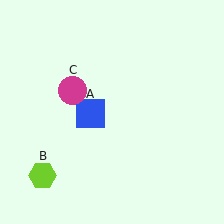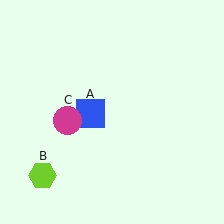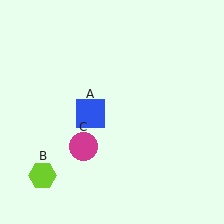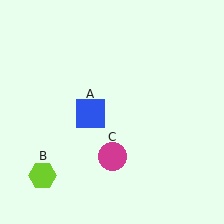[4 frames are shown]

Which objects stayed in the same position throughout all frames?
Blue square (object A) and lime hexagon (object B) remained stationary.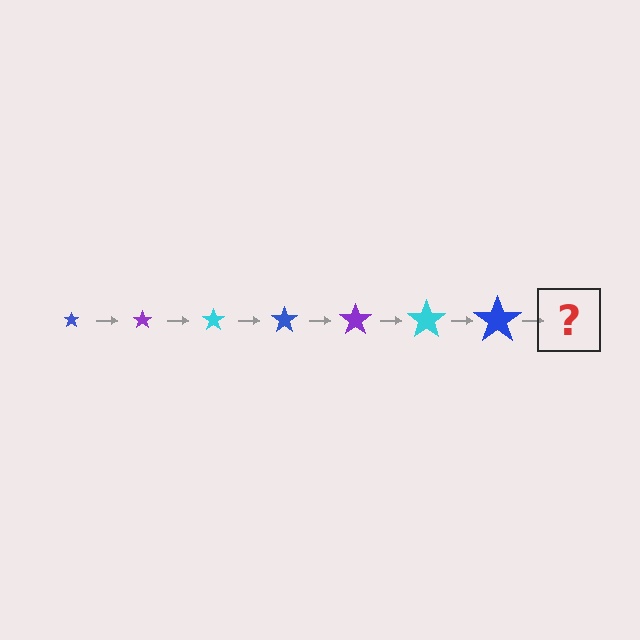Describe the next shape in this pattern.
It should be a purple star, larger than the previous one.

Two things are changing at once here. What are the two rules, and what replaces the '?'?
The two rules are that the star grows larger each step and the color cycles through blue, purple, and cyan. The '?' should be a purple star, larger than the previous one.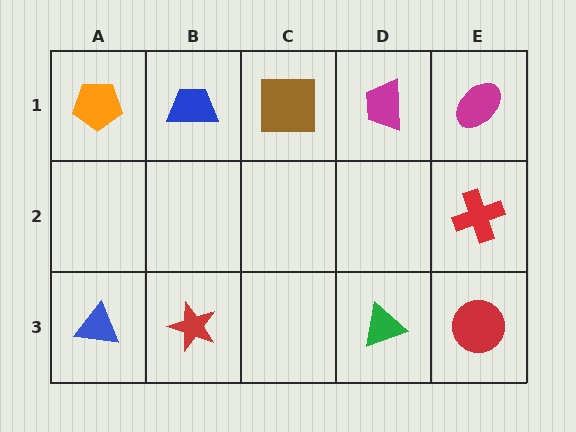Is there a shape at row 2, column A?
No, that cell is empty.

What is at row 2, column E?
A red cross.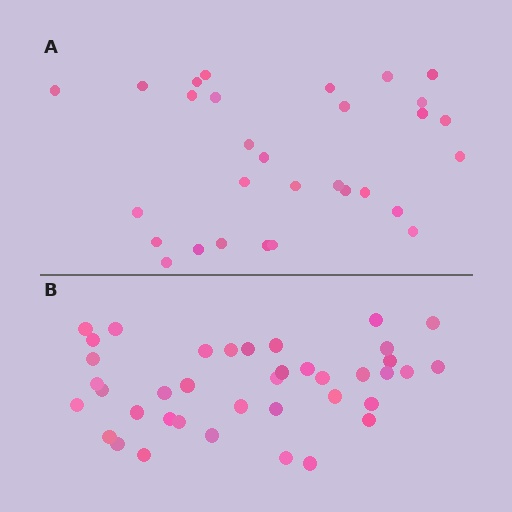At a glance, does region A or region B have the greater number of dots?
Region B (the bottom region) has more dots.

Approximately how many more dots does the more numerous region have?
Region B has roughly 8 or so more dots than region A.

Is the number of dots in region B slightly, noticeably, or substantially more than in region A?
Region B has noticeably more, but not dramatically so. The ratio is roughly 1.3 to 1.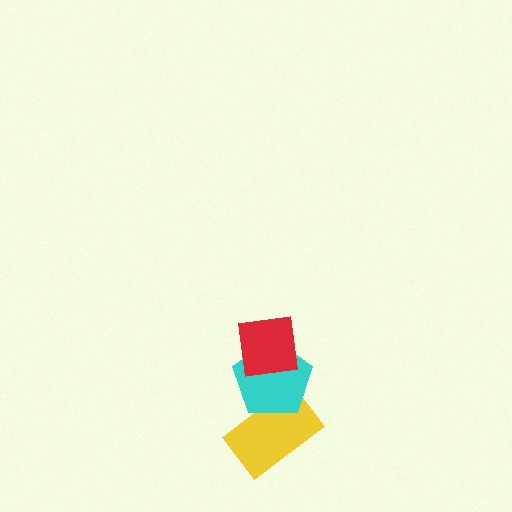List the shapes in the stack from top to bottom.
From top to bottom: the red square, the cyan pentagon, the yellow rectangle.